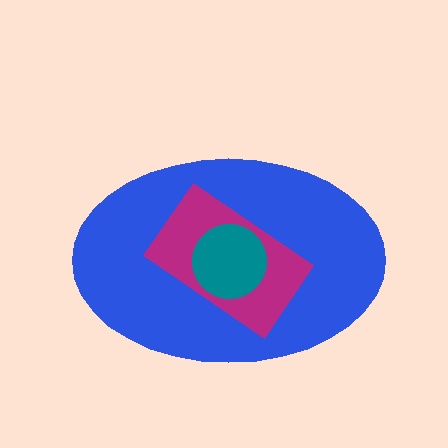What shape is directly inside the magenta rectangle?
The teal circle.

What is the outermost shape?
The blue ellipse.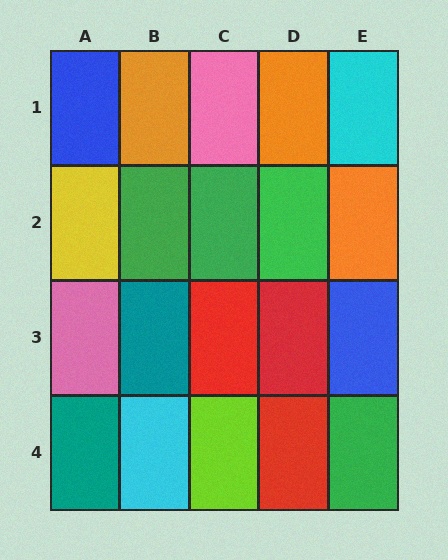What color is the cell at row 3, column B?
Teal.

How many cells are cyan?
2 cells are cyan.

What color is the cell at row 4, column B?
Cyan.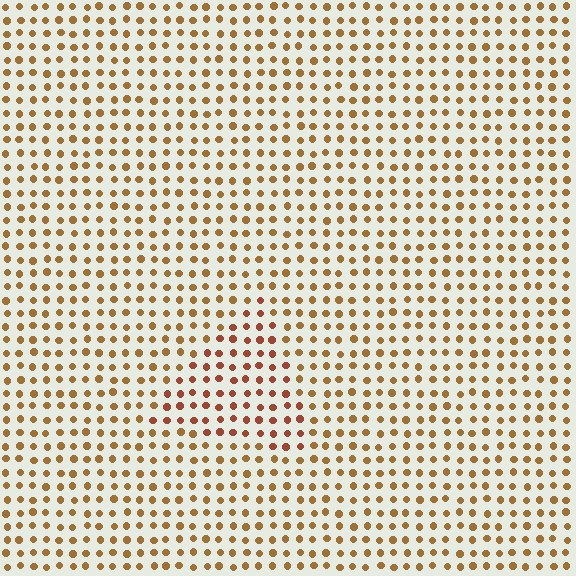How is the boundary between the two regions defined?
The boundary is defined purely by a slight shift in hue (about 25 degrees). Spacing, size, and orientation are identical on both sides.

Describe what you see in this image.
The image is filled with small brown elements in a uniform arrangement. A triangle-shaped region is visible where the elements are tinted to a slightly different hue, forming a subtle color boundary.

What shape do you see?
I see a triangle.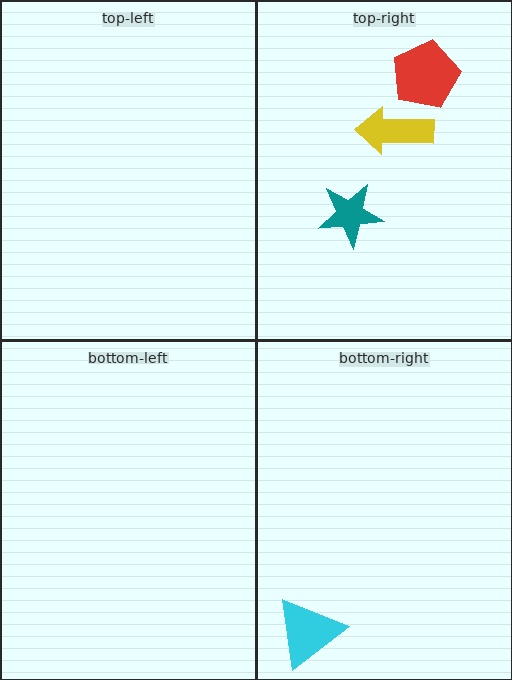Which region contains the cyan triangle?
The bottom-right region.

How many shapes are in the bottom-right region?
1.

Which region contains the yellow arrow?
The top-right region.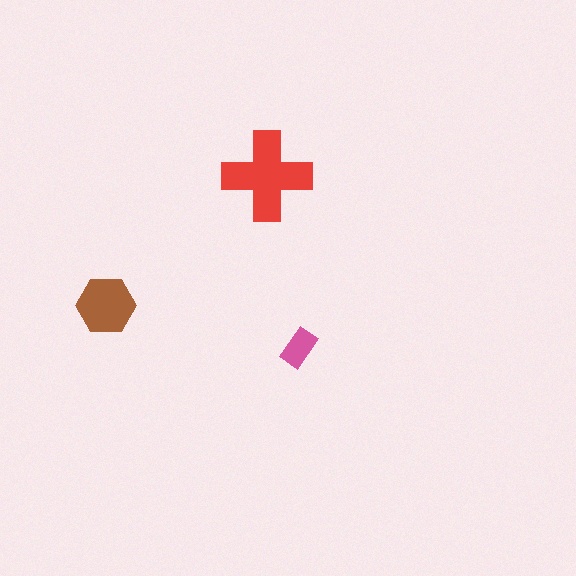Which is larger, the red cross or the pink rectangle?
The red cross.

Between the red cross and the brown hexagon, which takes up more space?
The red cross.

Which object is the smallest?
The pink rectangle.